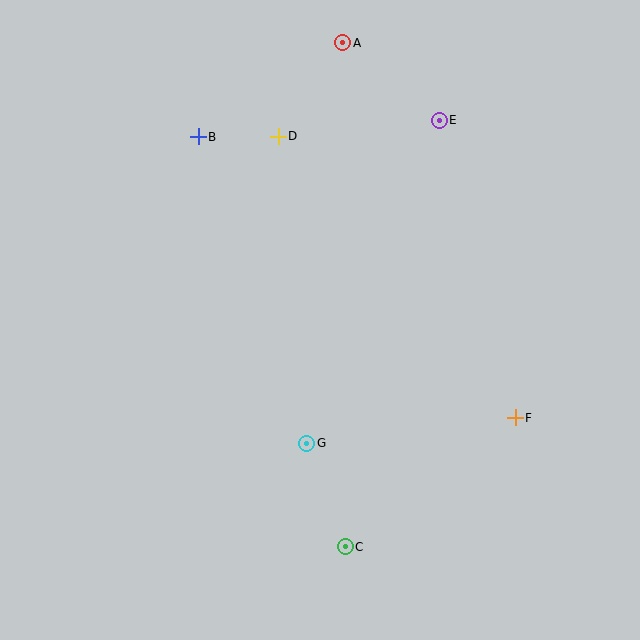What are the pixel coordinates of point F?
Point F is at (515, 418).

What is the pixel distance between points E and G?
The distance between E and G is 349 pixels.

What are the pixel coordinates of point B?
Point B is at (198, 137).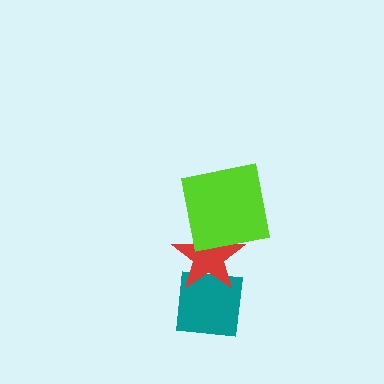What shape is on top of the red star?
The lime square is on top of the red star.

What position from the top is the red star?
The red star is 2nd from the top.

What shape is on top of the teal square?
The red star is on top of the teal square.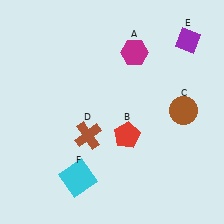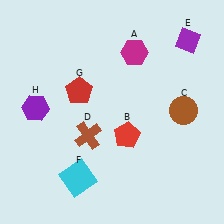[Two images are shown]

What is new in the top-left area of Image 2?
A purple hexagon (H) was added in the top-left area of Image 2.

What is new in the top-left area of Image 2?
A red pentagon (G) was added in the top-left area of Image 2.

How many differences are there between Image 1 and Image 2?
There are 2 differences between the two images.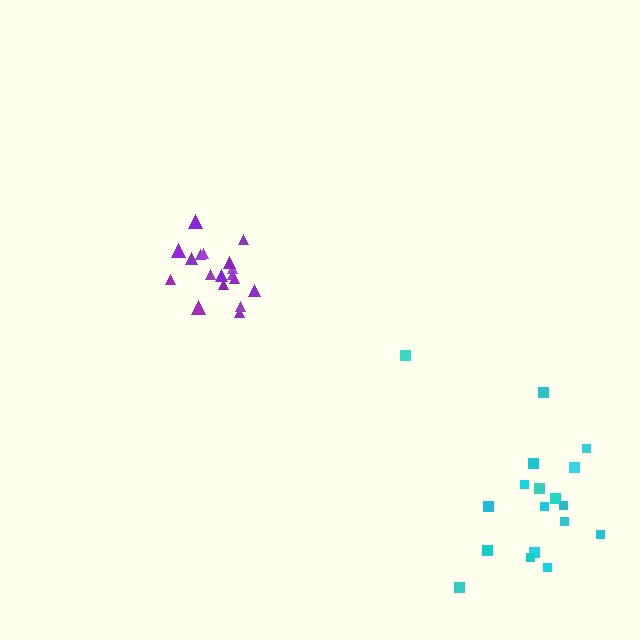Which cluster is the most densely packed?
Purple.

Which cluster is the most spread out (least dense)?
Cyan.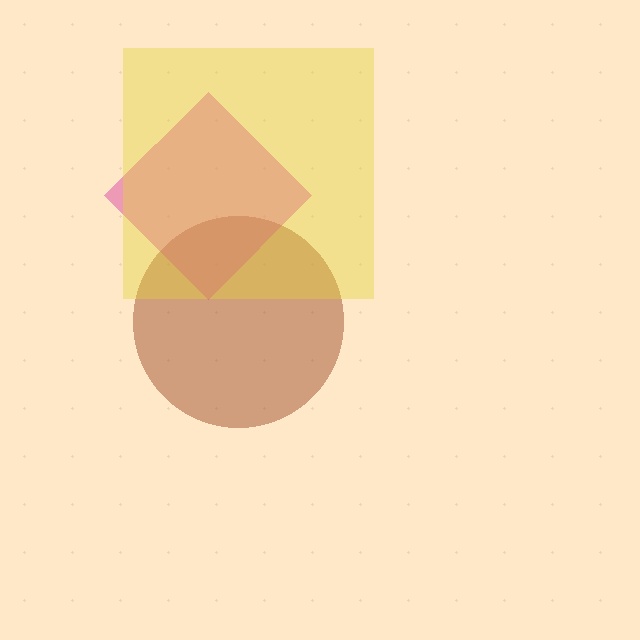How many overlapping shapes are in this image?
There are 3 overlapping shapes in the image.